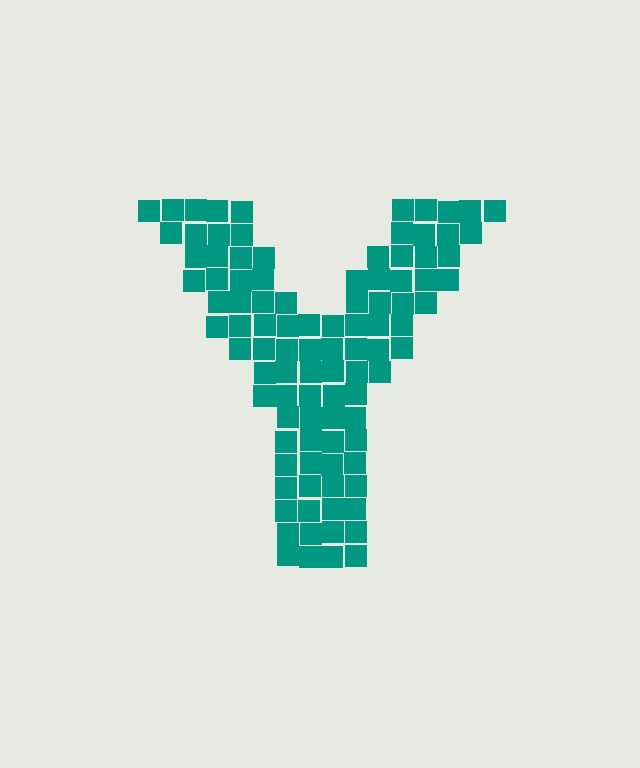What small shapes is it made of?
It is made of small squares.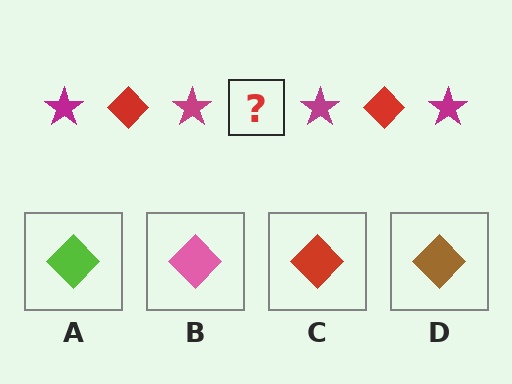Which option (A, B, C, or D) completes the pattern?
C.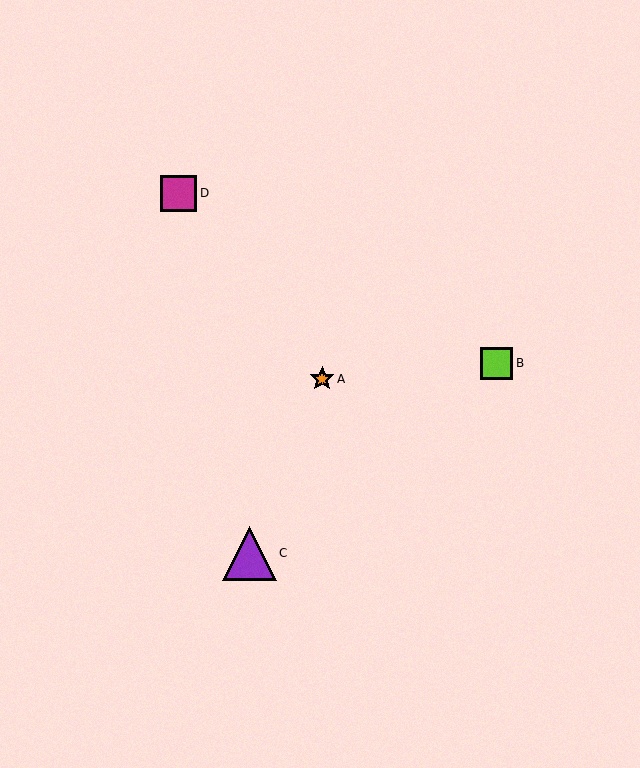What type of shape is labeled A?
Shape A is an orange star.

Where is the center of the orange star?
The center of the orange star is at (322, 379).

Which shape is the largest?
The purple triangle (labeled C) is the largest.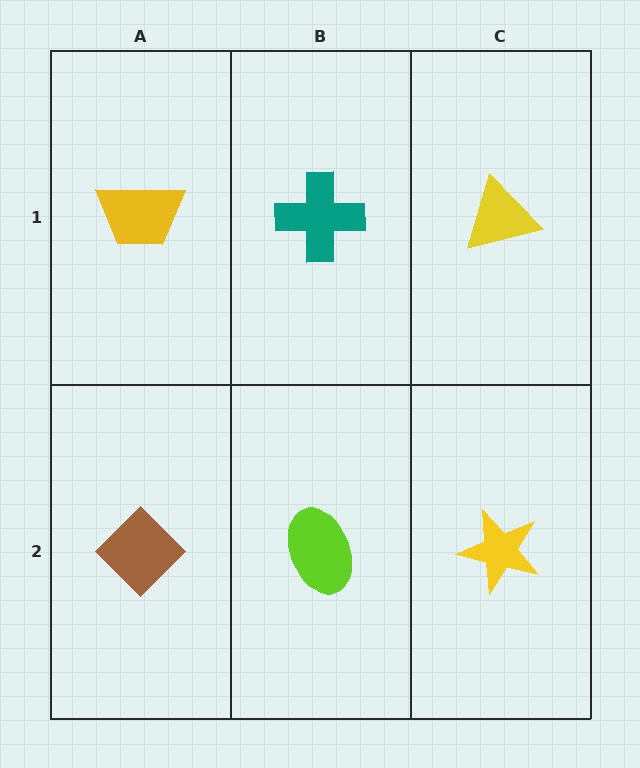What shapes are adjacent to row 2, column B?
A teal cross (row 1, column B), a brown diamond (row 2, column A), a yellow star (row 2, column C).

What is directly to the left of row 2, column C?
A lime ellipse.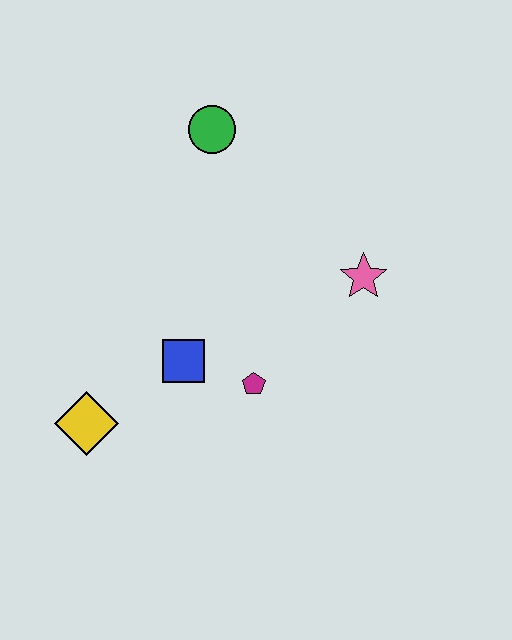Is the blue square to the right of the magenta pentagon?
No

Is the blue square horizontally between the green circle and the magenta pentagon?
No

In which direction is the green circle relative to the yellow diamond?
The green circle is above the yellow diamond.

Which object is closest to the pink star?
The magenta pentagon is closest to the pink star.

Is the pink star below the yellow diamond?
No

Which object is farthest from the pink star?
The yellow diamond is farthest from the pink star.